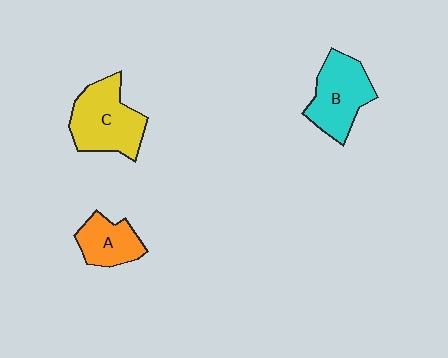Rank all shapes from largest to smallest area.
From largest to smallest: C (yellow), B (cyan), A (orange).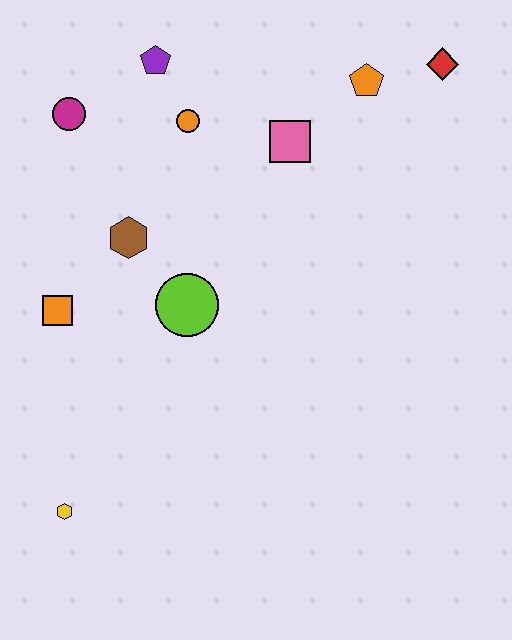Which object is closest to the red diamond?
The orange pentagon is closest to the red diamond.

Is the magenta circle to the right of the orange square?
Yes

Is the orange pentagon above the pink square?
Yes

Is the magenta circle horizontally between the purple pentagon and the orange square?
Yes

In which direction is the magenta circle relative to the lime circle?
The magenta circle is above the lime circle.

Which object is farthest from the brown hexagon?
The red diamond is farthest from the brown hexagon.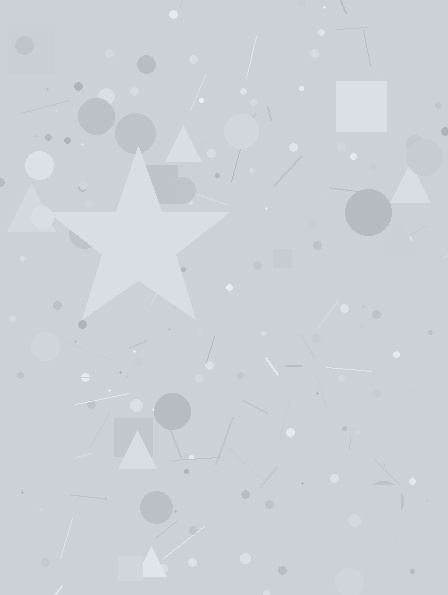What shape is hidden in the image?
A star is hidden in the image.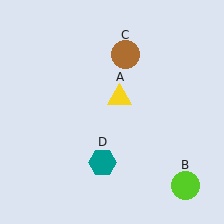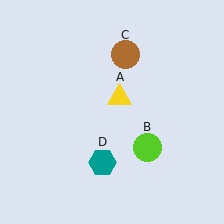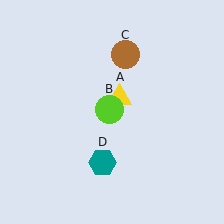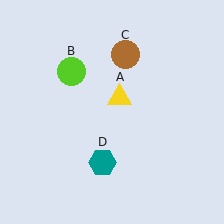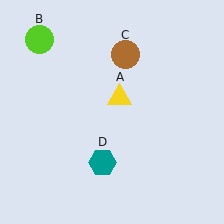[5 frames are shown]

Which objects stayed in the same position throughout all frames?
Yellow triangle (object A) and brown circle (object C) and teal hexagon (object D) remained stationary.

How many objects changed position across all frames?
1 object changed position: lime circle (object B).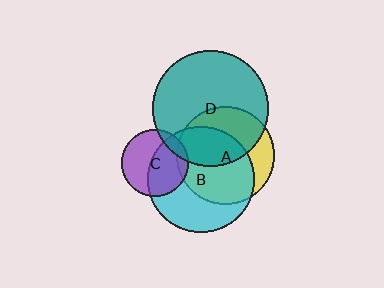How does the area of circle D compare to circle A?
Approximately 1.4 times.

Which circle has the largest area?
Circle D (teal).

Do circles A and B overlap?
Yes.